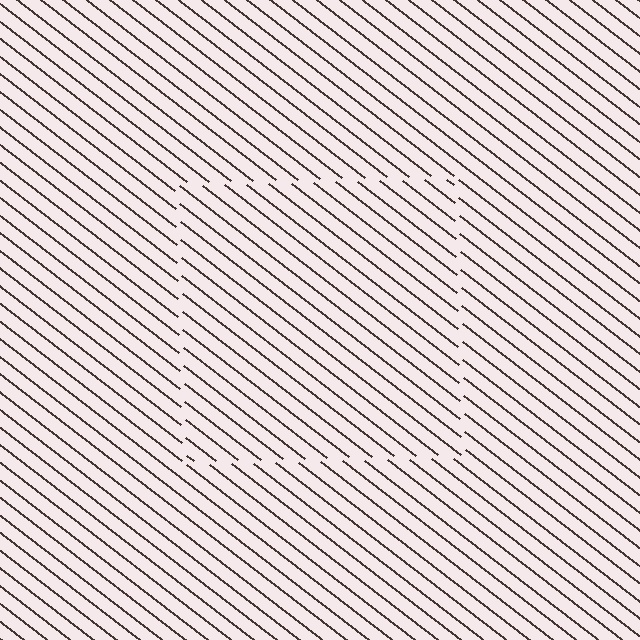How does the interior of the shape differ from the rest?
The interior of the shape contains the same grating, shifted by half a period — the contour is defined by the phase discontinuity where line-ends from the inner and outer gratings abut.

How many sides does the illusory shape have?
4 sides — the line-ends trace a square.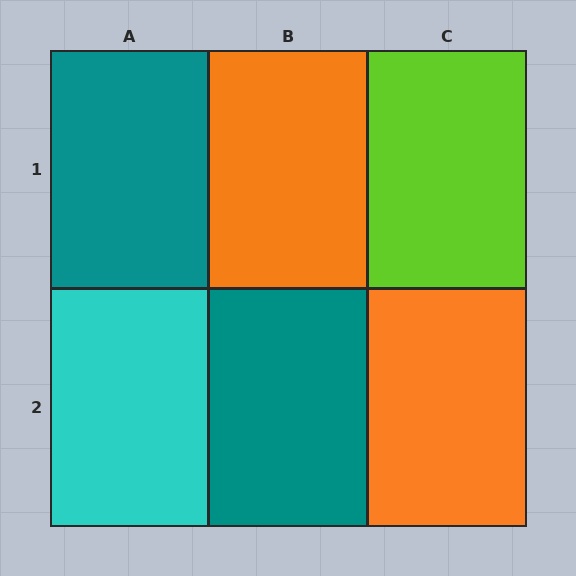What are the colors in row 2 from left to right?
Cyan, teal, orange.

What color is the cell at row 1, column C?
Lime.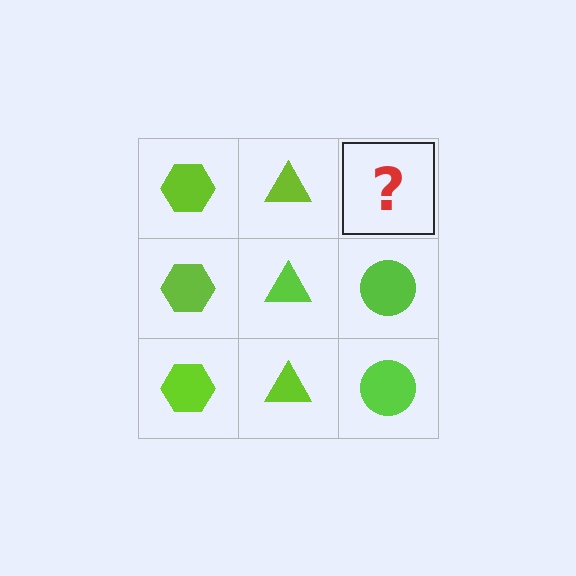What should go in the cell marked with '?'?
The missing cell should contain a lime circle.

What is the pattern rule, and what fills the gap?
The rule is that each column has a consistent shape. The gap should be filled with a lime circle.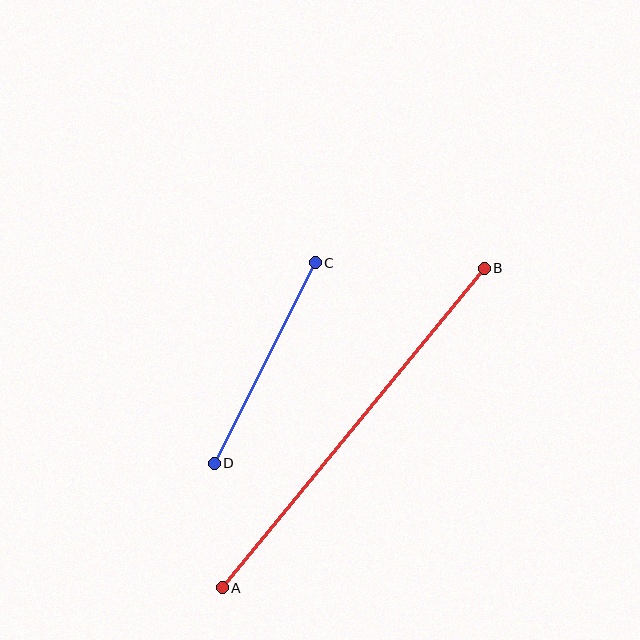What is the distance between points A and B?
The distance is approximately 413 pixels.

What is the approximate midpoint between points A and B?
The midpoint is at approximately (353, 428) pixels.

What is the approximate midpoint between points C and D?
The midpoint is at approximately (265, 363) pixels.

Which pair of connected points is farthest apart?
Points A and B are farthest apart.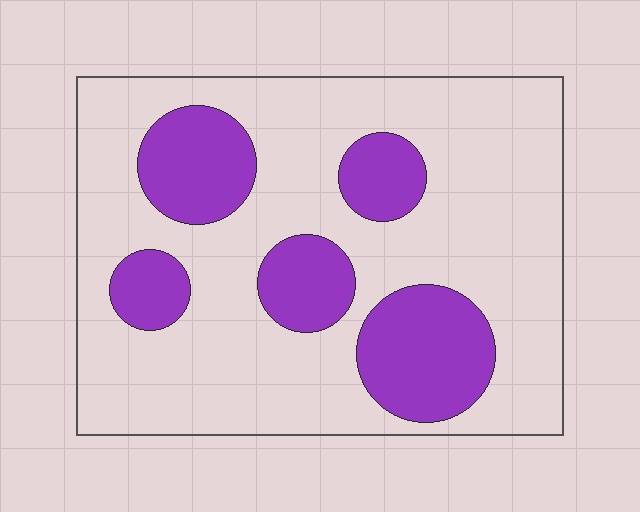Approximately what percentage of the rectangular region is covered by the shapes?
Approximately 25%.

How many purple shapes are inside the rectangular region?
5.